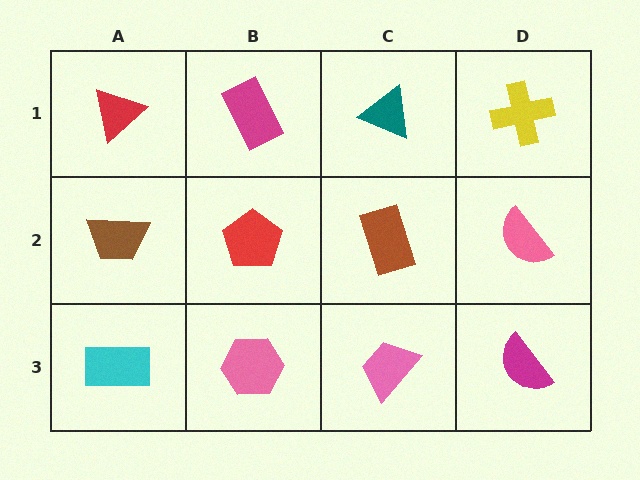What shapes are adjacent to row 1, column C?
A brown rectangle (row 2, column C), a magenta rectangle (row 1, column B), a yellow cross (row 1, column D).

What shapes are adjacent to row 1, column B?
A red pentagon (row 2, column B), a red triangle (row 1, column A), a teal triangle (row 1, column C).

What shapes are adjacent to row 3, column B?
A red pentagon (row 2, column B), a cyan rectangle (row 3, column A), a pink trapezoid (row 3, column C).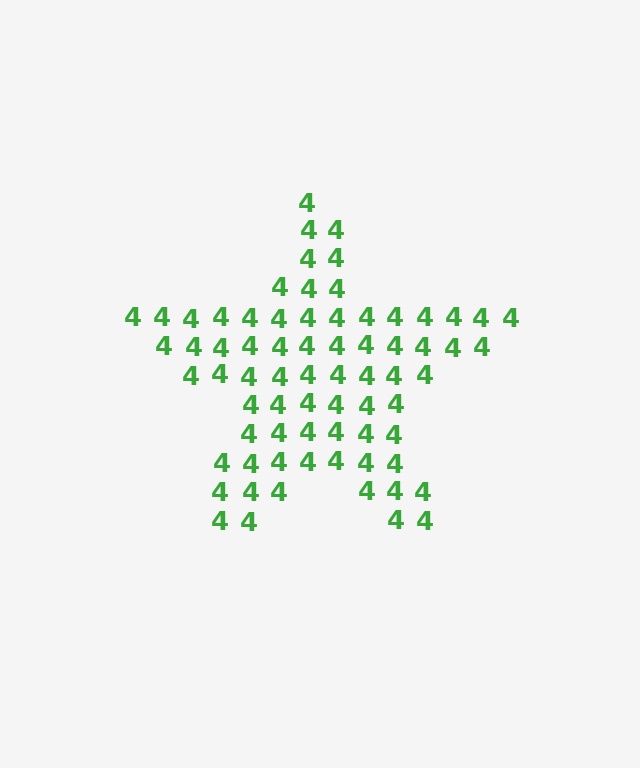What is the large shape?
The large shape is a star.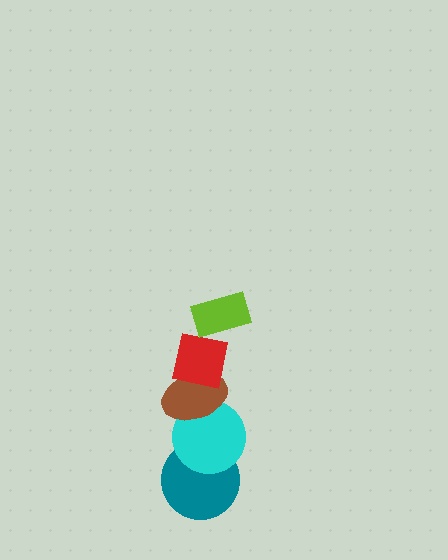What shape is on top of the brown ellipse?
The red square is on top of the brown ellipse.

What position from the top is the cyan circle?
The cyan circle is 4th from the top.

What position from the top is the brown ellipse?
The brown ellipse is 3rd from the top.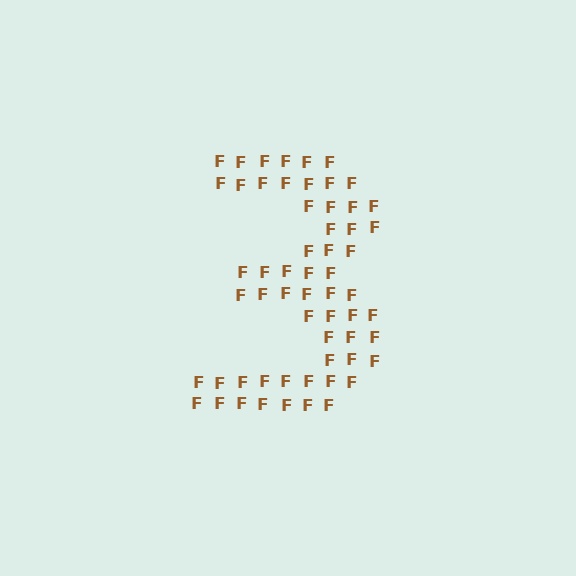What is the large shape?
The large shape is the digit 3.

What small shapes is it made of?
It is made of small letter F's.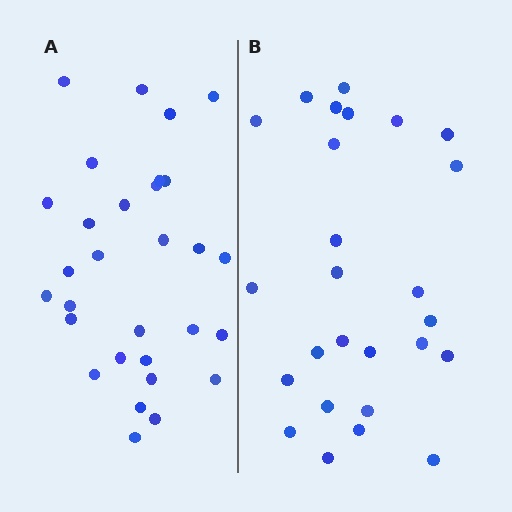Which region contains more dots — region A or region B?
Region A (the left region) has more dots.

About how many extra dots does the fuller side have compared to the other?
Region A has about 4 more dots than region B.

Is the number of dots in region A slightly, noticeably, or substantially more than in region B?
Region A has only slightly more — the two regions are fairly close. The ratio is roughly 1.2 to 1.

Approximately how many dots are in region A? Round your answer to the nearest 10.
About 30 dots.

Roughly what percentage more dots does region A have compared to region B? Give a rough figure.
About 15% more.